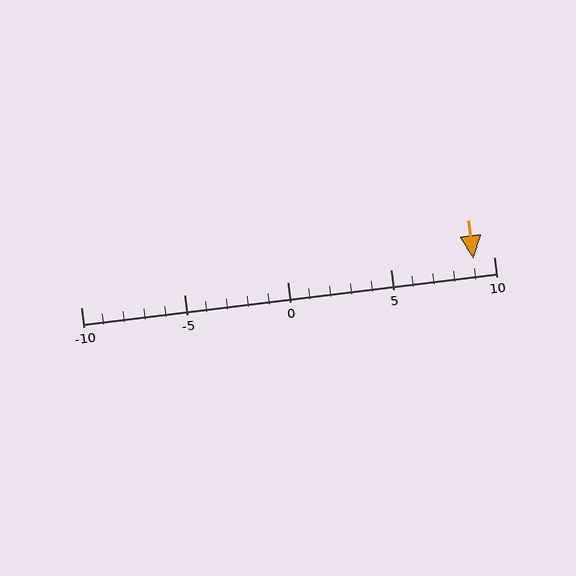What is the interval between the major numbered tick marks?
The major tick marks are spaced 5 units apart.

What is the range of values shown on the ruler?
The ruler shows values from -10 to 10.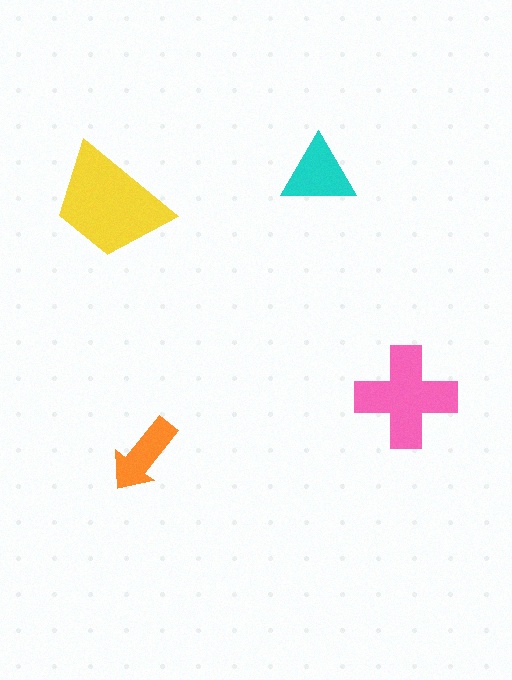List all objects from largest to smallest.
The yellow trapezoid, the pink cross, the cyan triangle, the orange arrow.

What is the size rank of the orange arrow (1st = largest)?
4th.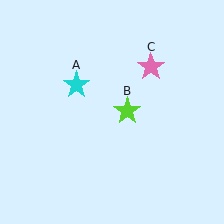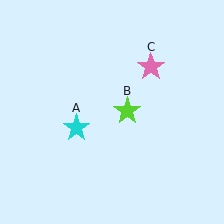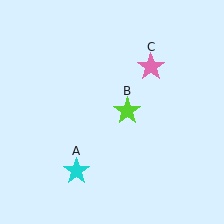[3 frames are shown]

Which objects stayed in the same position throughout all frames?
Lime star (object B) and pink star (object C) remained stationary.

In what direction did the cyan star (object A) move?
The cyan star (object A) moved down.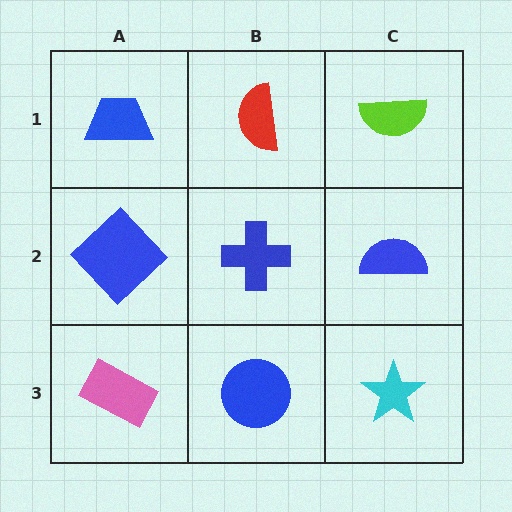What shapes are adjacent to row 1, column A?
A blue diamond (row 2, column A), a red semicircle (row 1, column B).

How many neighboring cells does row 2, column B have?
4.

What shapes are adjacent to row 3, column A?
A blue diamond (row 2, column A), a blue circle (row 3, column B).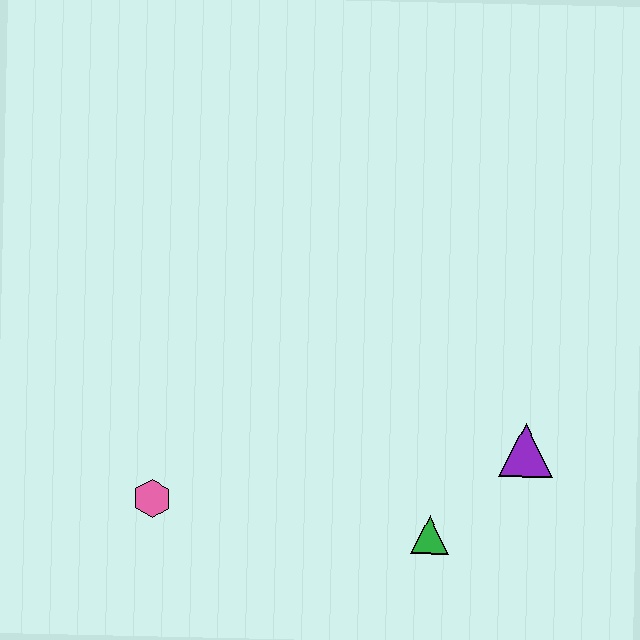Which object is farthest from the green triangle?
The pink hexagon is farthest from the green triangle.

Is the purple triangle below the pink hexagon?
No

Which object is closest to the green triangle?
The purple triangle is closest to the green triangle.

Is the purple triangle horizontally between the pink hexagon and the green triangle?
No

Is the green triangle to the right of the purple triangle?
No